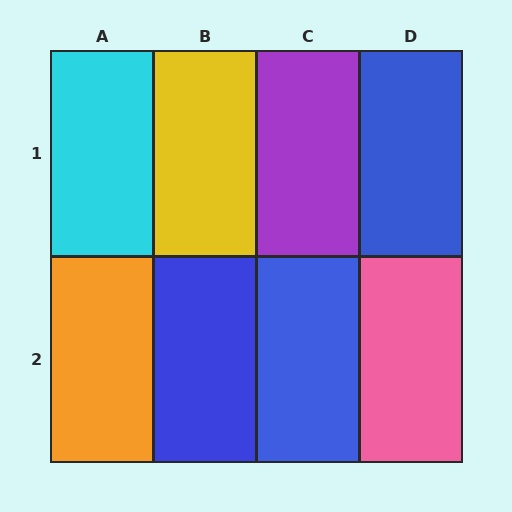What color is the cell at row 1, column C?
Purple.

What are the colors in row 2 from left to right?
Orange, blue, blue, pink.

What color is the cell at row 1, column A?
Cyan.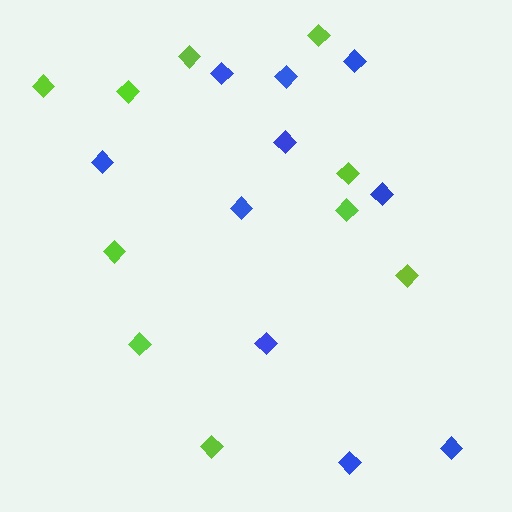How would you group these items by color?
There are 2 groups: one group of lime diamonds (10) and one group of blue diamonds (10).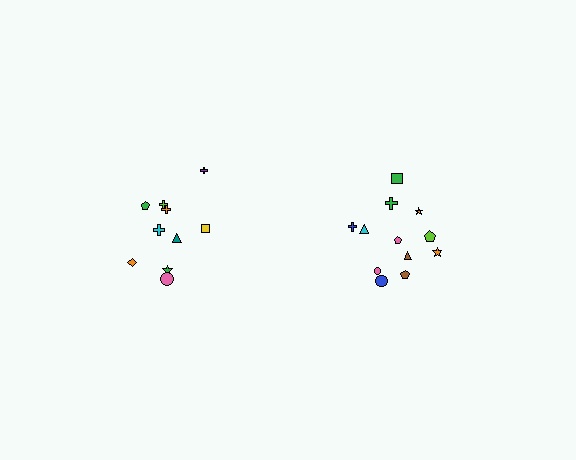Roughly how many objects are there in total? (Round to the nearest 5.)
Roughly 20 objects in total.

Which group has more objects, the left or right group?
The right group.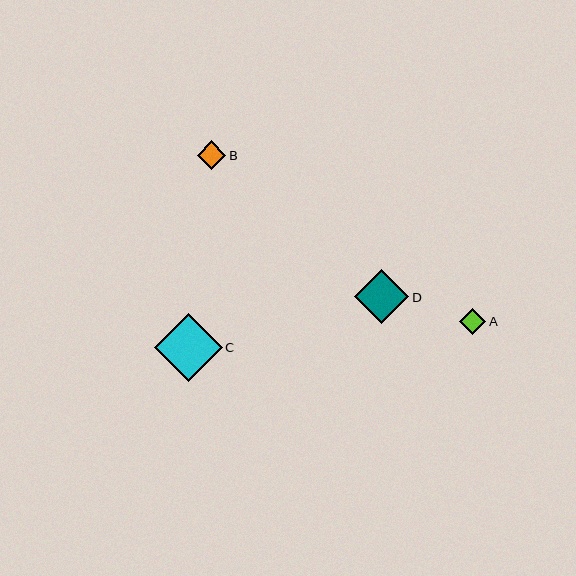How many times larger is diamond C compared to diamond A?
Diamond C is approximately 2.6 times the size of diamond A.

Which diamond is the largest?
Diamond C is the largest with a size of approximately 68 pixels.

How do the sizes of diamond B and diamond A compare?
Diamond B and diamond A are approximately the same size.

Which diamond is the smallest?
Diamond A is the smallest with a size of approximately 26 pixels.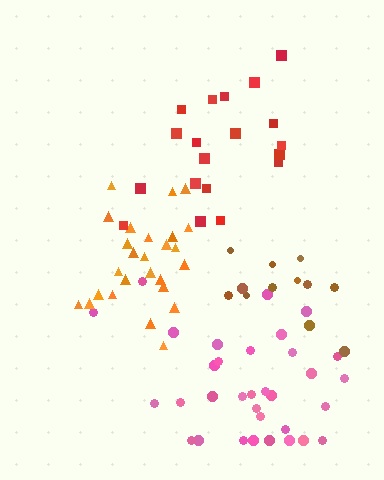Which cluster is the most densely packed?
Orange.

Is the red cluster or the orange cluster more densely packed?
Orange.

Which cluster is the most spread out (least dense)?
Brown.